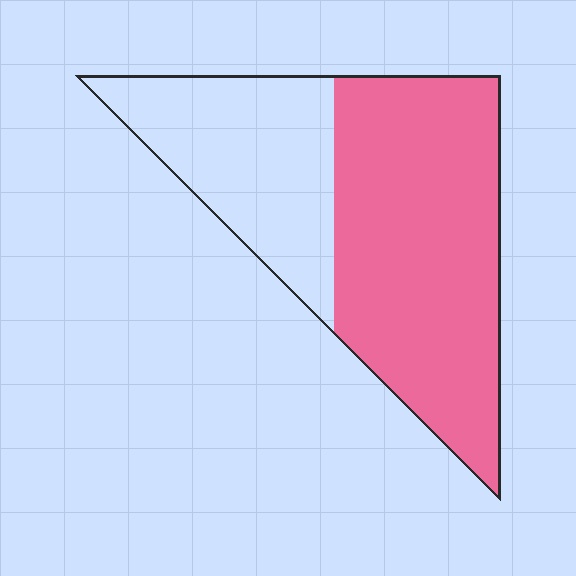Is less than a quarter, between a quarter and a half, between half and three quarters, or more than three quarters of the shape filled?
Between half and three quarters.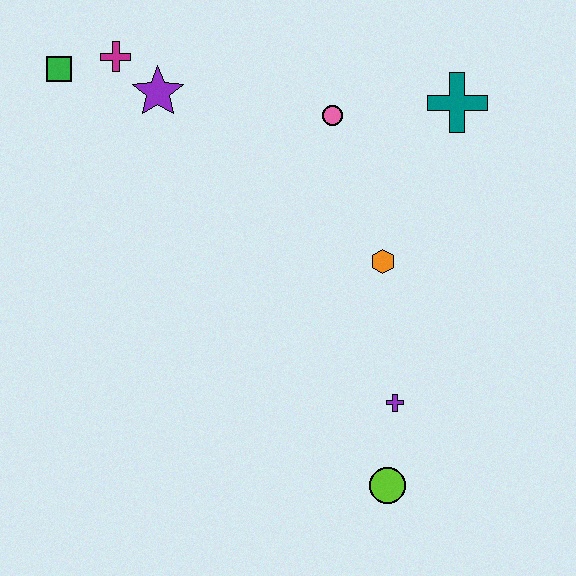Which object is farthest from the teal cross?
The green square is farthest from the teal cross.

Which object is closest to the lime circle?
The purple cross is closest to the lime circle.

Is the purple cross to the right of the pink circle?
Yes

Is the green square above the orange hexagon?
Yes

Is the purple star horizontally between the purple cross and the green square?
Yes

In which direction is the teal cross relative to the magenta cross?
The teal cross is to the right of the magenta cross.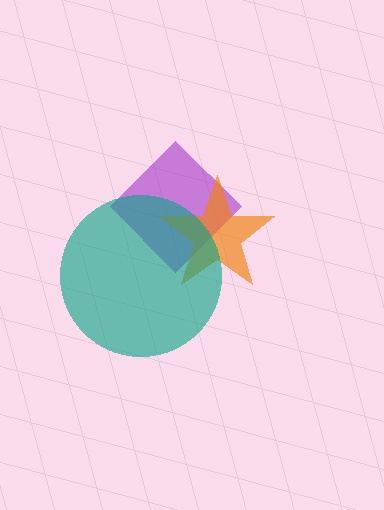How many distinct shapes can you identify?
There are 3 distinct shapes: a purple diamond, an orange star, a teal circle.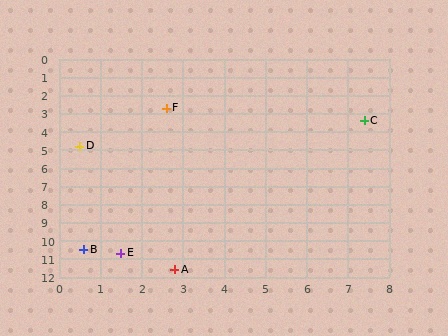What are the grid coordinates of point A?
Point A is at approximately (2.8, 11.6).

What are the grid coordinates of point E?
Point E is at approximately (1.5, 10.7).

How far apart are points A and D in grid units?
Points A and D are about 7.2 grid units apart.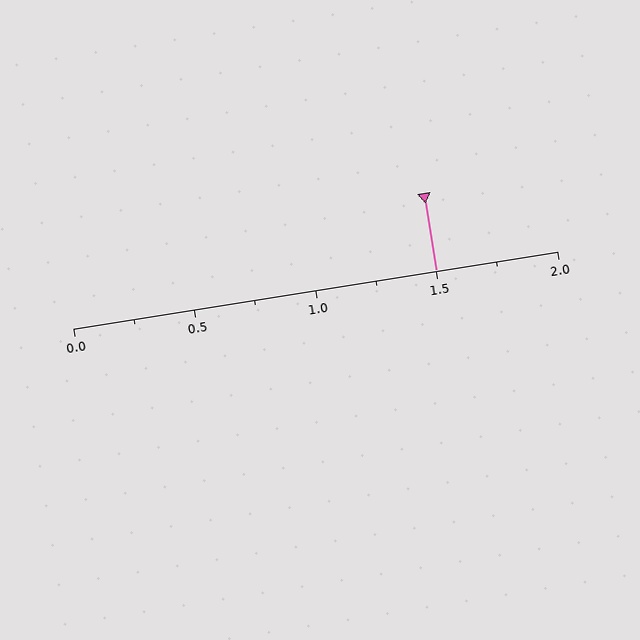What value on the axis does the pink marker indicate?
The marker indicates approximately 1.5.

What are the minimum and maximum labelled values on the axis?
The axis runs from 0.0 to 2.0.